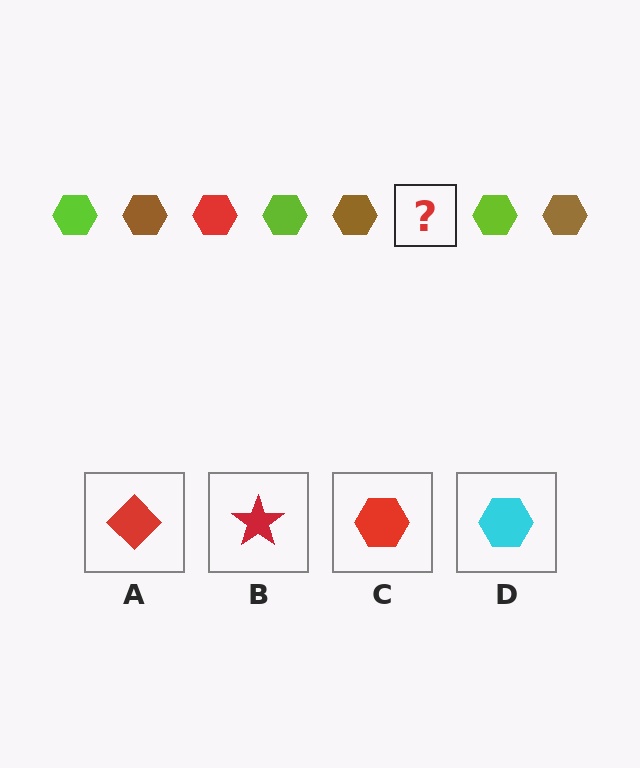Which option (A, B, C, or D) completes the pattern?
C.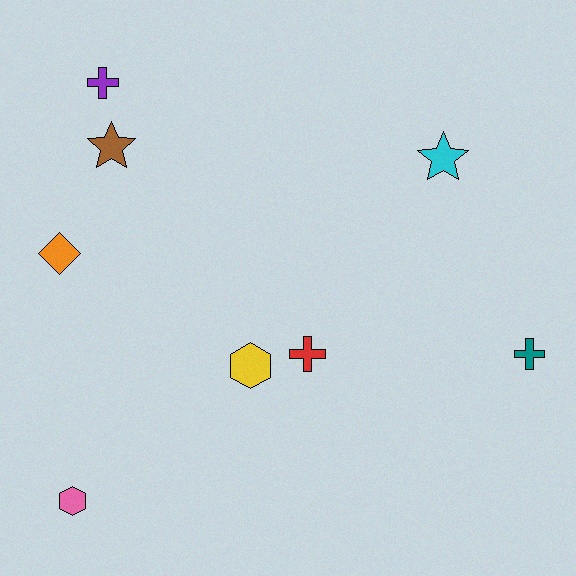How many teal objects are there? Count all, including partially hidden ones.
There is 1 teal object.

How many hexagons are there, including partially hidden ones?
There are 2 hexagons.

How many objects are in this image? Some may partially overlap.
There are 8 objects.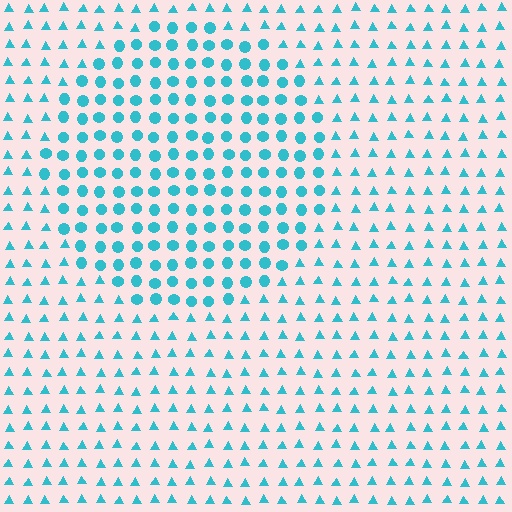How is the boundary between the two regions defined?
The boundary is defined by a change in element shape: circles inside vs. triangles outside. All elements share the same color and spacing.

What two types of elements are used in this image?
The image uses circles inside the circle region and triangles outside it.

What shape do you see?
I see a circle.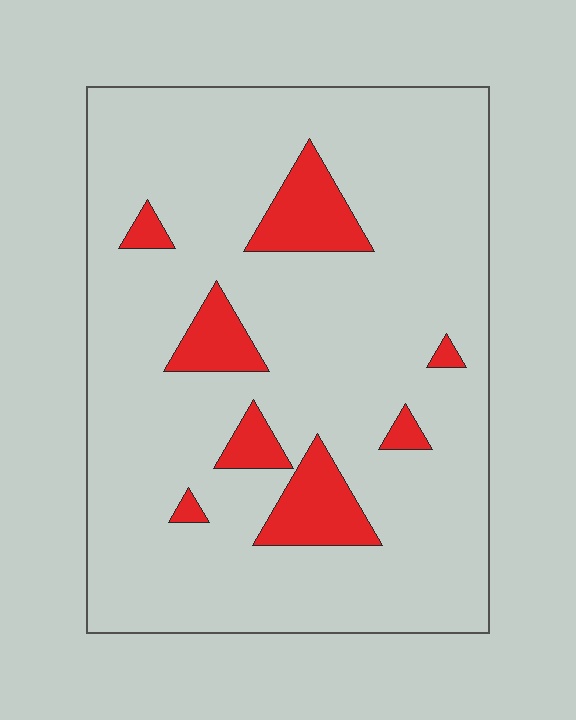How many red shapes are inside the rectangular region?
8.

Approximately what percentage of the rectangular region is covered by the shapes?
Approximately 10%.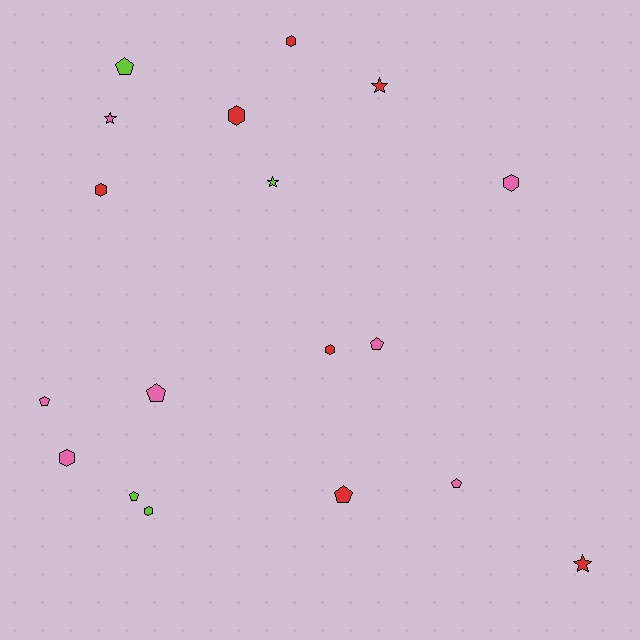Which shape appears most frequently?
Pentagon, with 7 objects.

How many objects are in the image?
There are 18 objects.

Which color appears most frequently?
Pink, with 7 objects.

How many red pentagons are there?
There is 1 red pentagon.